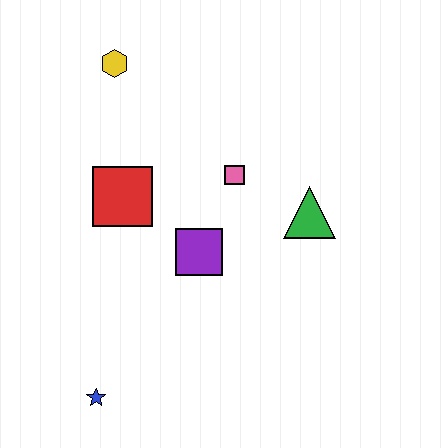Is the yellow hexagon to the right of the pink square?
No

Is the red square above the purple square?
Yes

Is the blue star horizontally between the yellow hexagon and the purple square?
No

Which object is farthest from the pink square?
The blue star is farthest from the pink square.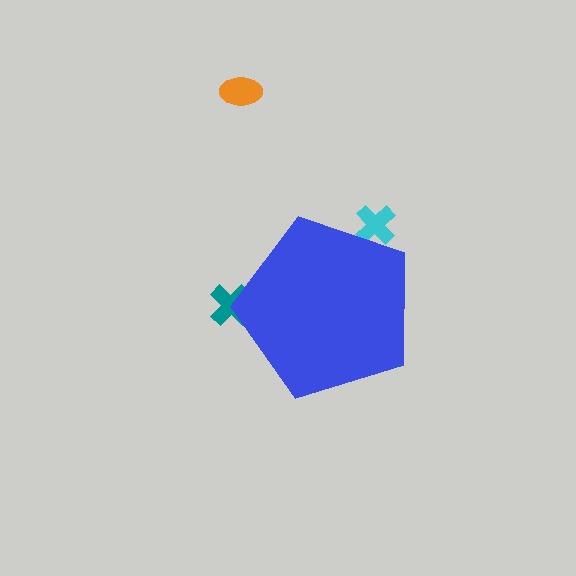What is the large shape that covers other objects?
A blue pentagon.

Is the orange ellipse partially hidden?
No, the orange ellipse is fully visible.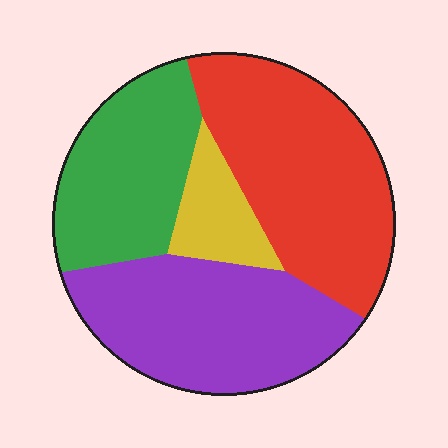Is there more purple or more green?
Purple.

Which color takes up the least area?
Yellow, at roughly 10%.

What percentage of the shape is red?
Red covers about 35% of the shape.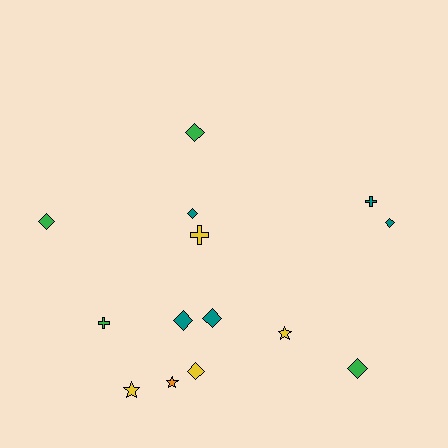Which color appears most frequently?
Teal, with 5 objects.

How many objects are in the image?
There are 14 objects.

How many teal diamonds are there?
There are 4 teal diamonds.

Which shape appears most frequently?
Diamond, with 8 objects.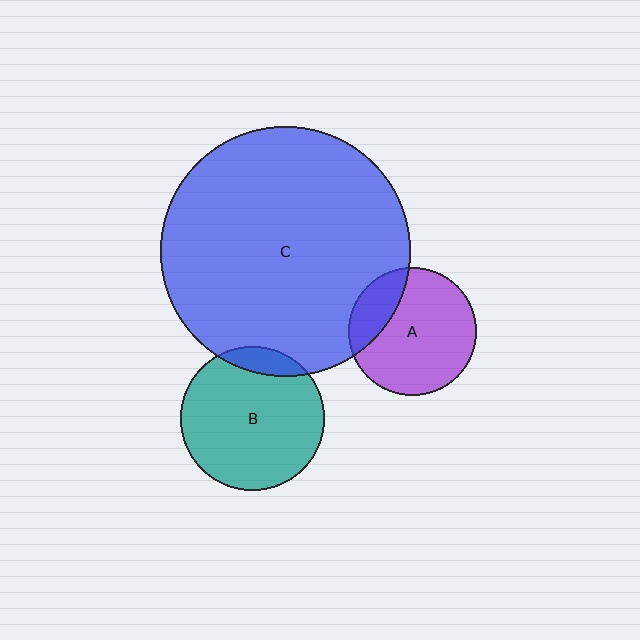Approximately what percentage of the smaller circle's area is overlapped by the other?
Approximately 20%.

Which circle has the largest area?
Circle C (blue).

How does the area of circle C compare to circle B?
Approximately 3.0 times.